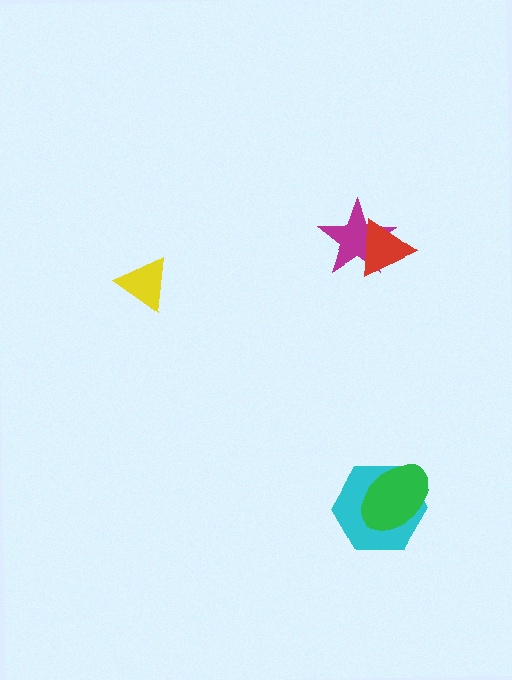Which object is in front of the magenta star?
The red triangle is in front of the magenta star.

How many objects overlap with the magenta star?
1 object overlaps with the magenta star.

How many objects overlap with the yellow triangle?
0 objects overlap with the yellow triangle.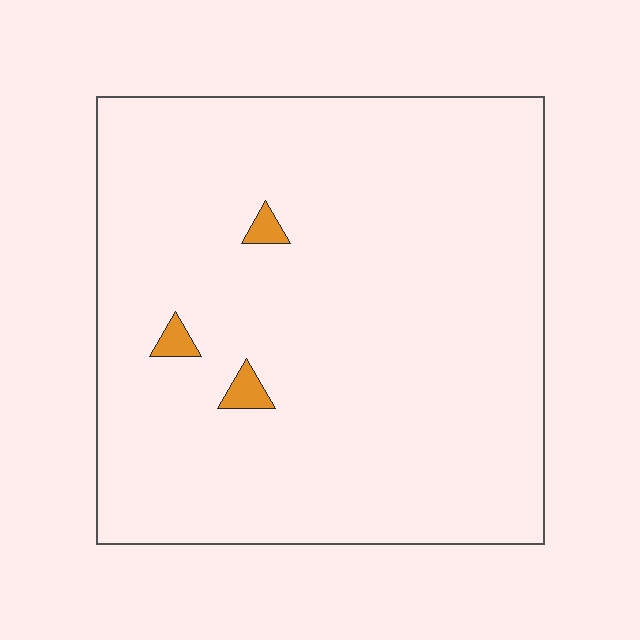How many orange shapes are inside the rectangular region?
3.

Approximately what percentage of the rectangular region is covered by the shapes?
Approximately 0%.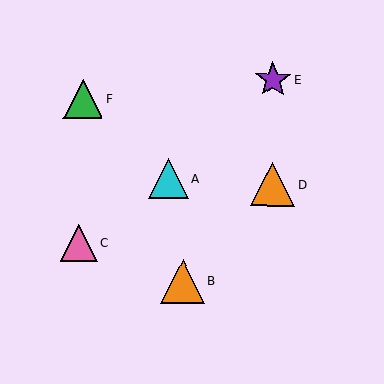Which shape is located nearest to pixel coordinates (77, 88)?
The green triangle (labeled F) at (83, 100) is nearest to that location.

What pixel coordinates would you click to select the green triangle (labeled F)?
Click at (83, 100) to select the green triangle F.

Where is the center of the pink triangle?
The center of the pink triangle is at (79, 243).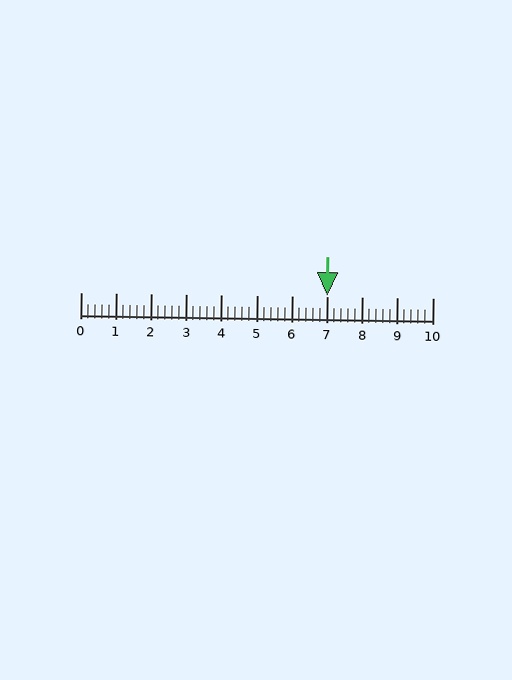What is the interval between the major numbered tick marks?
The major tick marks are spaced 1 units apart.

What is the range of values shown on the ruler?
The ruler shows values from 0 to 10.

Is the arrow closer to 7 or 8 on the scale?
The arrow is closer to 7.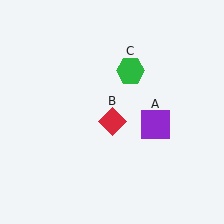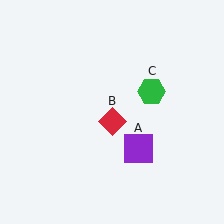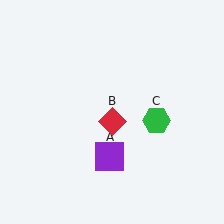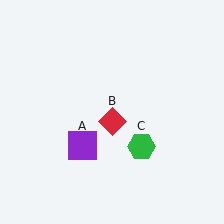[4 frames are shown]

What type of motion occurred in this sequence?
The purple square (object A), green hexagon (object C) rotated clockwise around the center of the scene.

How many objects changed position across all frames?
2 objects changed position: purple square (object A), green hexagon (object C).